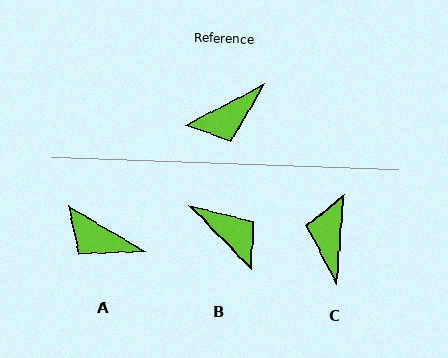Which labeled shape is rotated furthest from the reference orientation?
C, about 122 degrees away.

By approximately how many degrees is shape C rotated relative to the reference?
Approximately 122 degrees clockwise.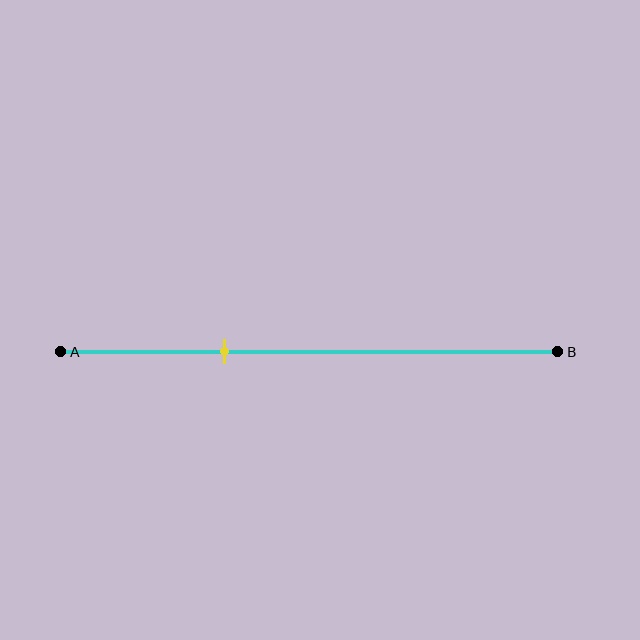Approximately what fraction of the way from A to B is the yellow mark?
The yellow mark is approximately 35% of the way from A to B.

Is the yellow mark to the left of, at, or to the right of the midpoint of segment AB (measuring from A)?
The yellow mark is to the left of the midpoint of segment AB.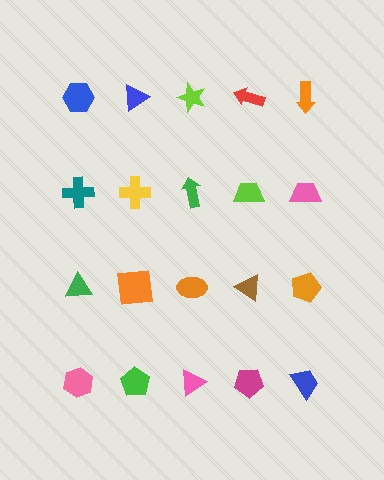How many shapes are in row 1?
5 shapes.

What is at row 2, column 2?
A yellow cross.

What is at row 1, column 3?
A lime star.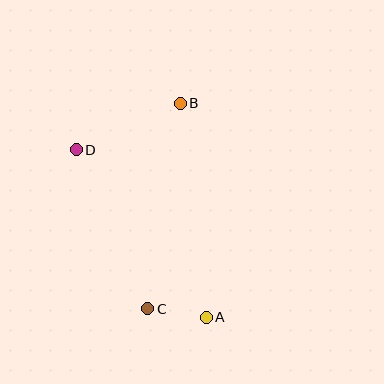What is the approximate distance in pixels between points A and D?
The distance between A and D is approximately 212 pixels.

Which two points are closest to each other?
Points A and C are closest to each other.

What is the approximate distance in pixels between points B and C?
The distance between B and C is approximately 208 pixels.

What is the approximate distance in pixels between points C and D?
The distance between C and D is approximately 174 pixels.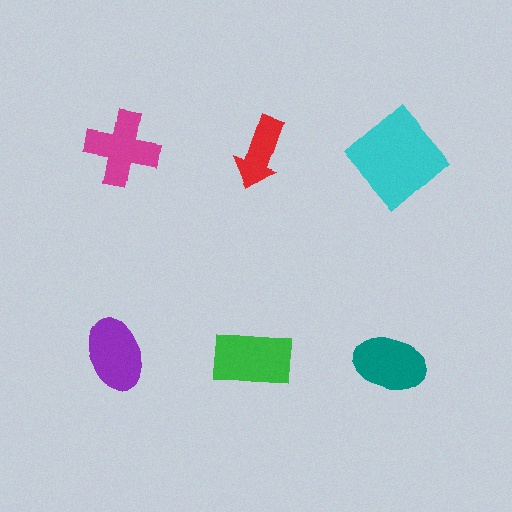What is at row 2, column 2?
A green rectangle.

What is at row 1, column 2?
A red arrow.